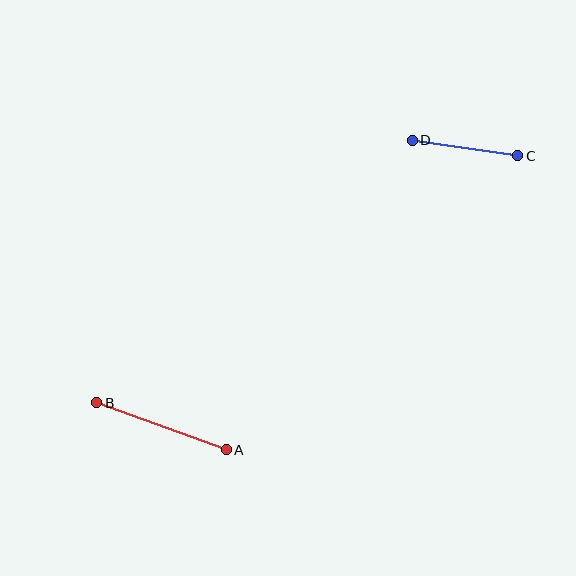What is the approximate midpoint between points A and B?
The midpoint is at approximately (162, 426) pixels.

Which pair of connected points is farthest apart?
Points A and B are farthest apart.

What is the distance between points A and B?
The distance is approximately 138 pixels.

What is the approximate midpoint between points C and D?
The midpoint is at approximately (465, 148) pixels.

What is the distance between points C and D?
The distance is approximately 107 pixels.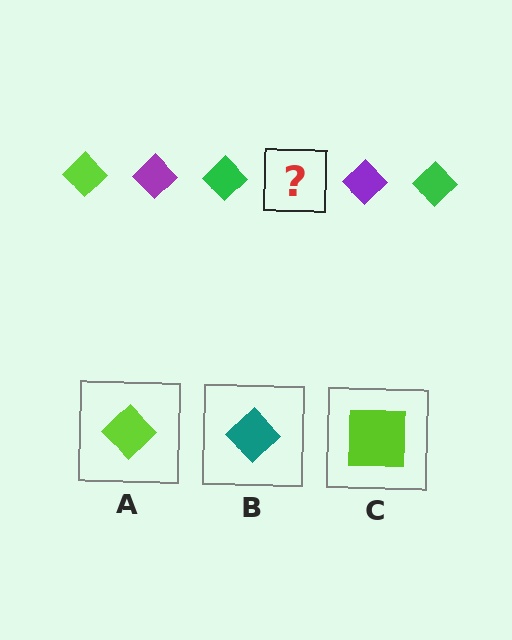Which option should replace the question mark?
Option A.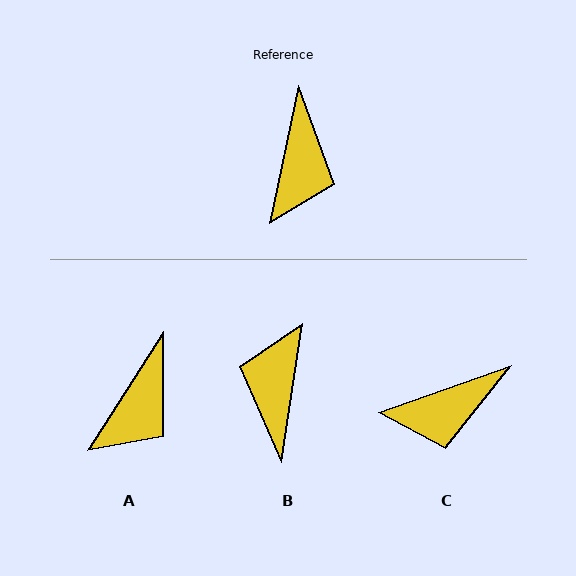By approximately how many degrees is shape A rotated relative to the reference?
Approximately 20 degrees clockwise.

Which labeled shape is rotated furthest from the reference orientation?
B, about 176 degrees away.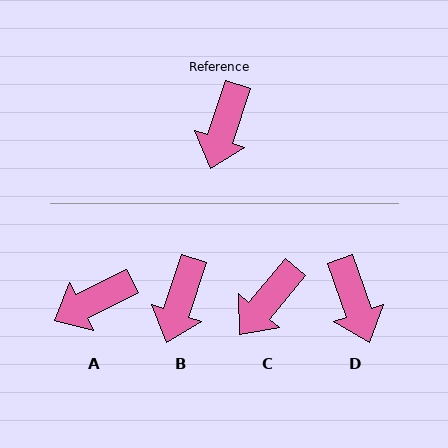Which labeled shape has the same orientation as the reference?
B.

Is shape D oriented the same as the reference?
No, it is off by about 38 degrees.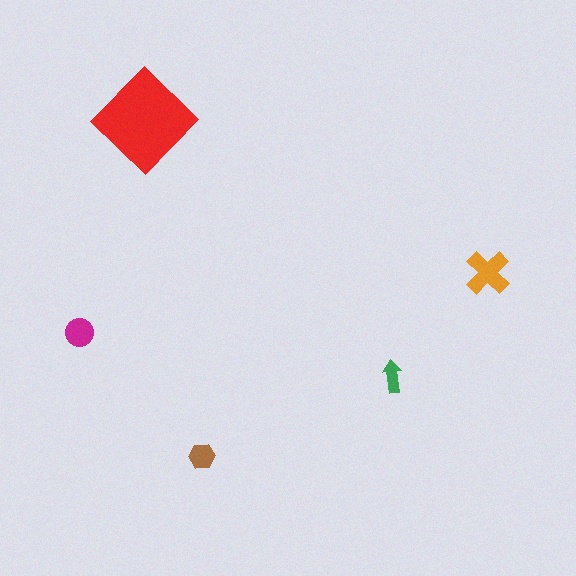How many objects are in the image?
There are 5 objects in the image.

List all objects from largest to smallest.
The red diamond, the orange cross, the magenta circle, the brown hexagon, the green arrow.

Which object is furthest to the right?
The orange cross is rightmost.